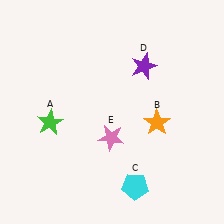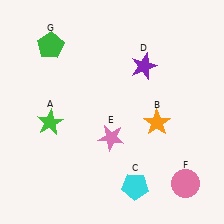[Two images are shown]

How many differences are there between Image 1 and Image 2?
There are 2 differences between the two images.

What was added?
A pink circle (F), a green pentagon (G) were added in Image 2.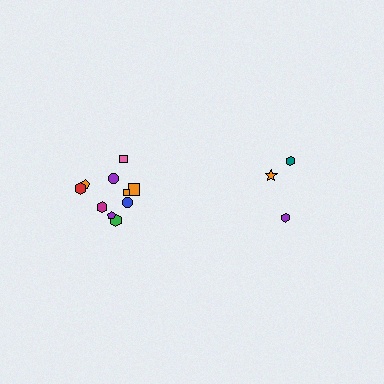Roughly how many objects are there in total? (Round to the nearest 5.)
Roughly 15 objects in total.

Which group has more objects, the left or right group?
The left group.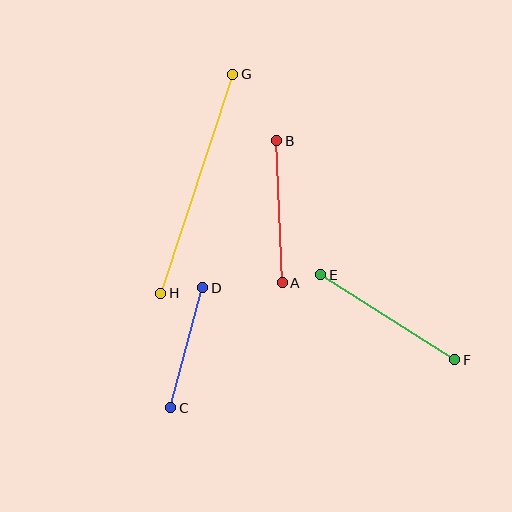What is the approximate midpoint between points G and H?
The midpoint is at approximately (197, 184) pixels.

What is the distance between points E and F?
The distance is approximately 159 pixels.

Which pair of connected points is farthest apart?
Points G and H are farthest apart.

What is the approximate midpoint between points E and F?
The midpoint is at approximately (388, 317) pixels.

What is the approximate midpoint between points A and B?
The midpoint is at approximately (279, 212) pixels.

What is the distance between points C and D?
The distance is approximately 124 pixels.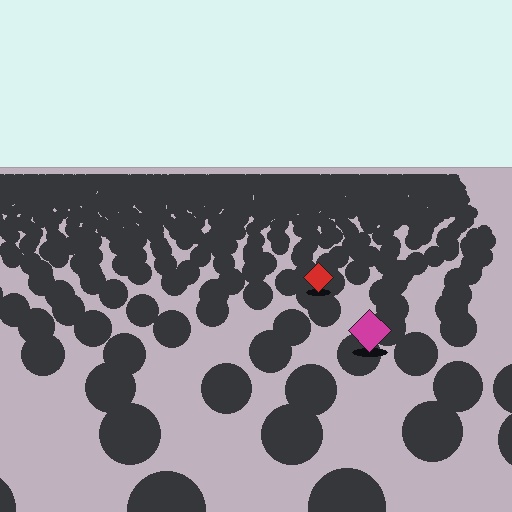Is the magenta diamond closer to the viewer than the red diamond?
Yes. The magenta diamond is closer — you can tell from the texture gradient: the ground texture is coarser near it.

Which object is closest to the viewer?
The magenta diamond is closest. The texture marks near it are larger and more spread out.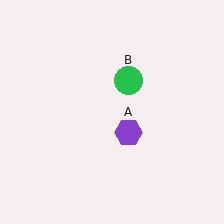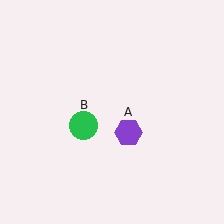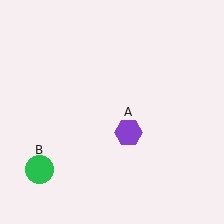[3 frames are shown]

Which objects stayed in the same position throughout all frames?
Purple hexagon (object A) remained stationary.